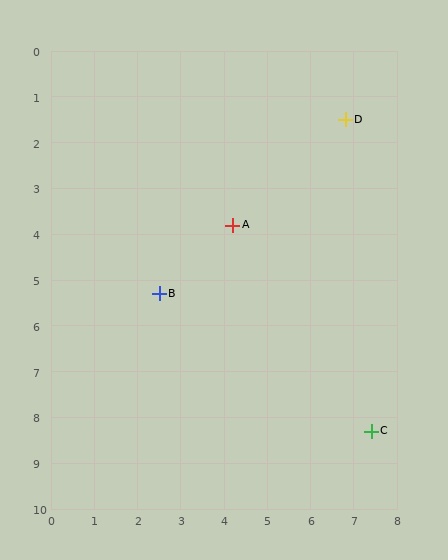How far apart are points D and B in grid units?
Points D and B are about 5.7 grid units apart.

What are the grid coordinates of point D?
Point D is at approximately (6.8, 1.5).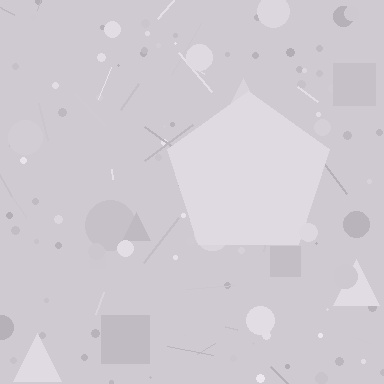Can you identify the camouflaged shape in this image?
The camouflaged shape is a pentagon.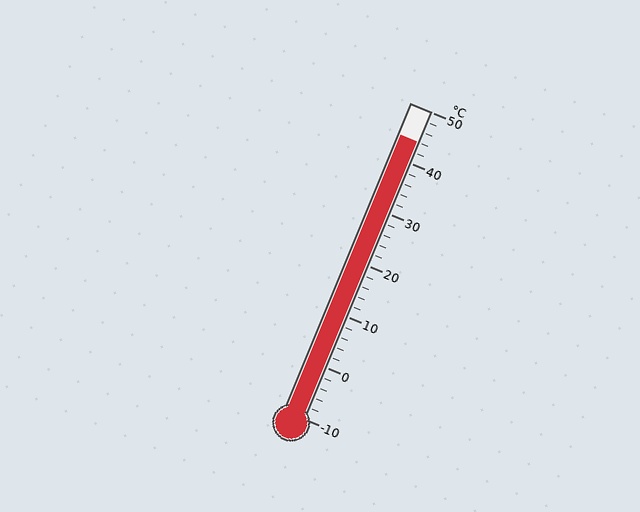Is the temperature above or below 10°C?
The temperature is above 10°C.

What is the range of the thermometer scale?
The thermometer scale ranges from -10°C to 50°C.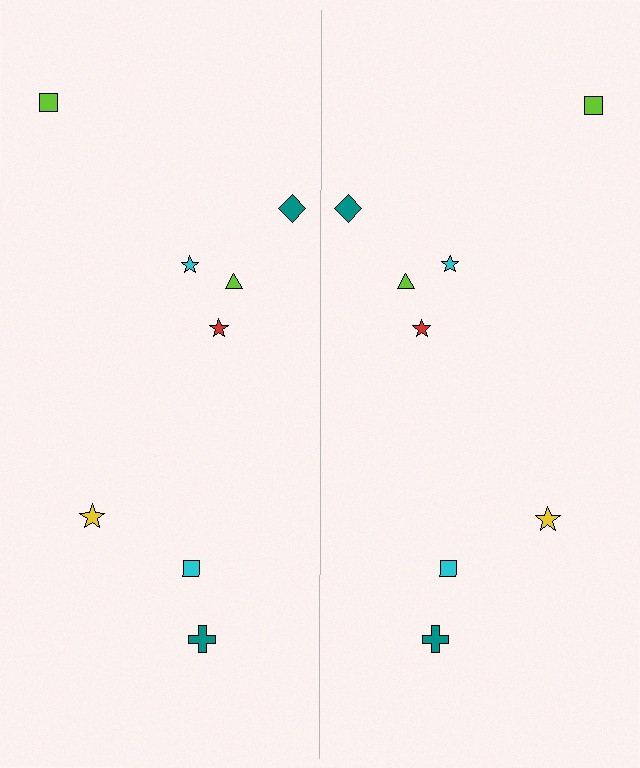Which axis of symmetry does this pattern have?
The pattern has a vertical axis of symmetry running through the center of the image.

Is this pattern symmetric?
Yes, this pattern has bilateral (reflection) symmetry.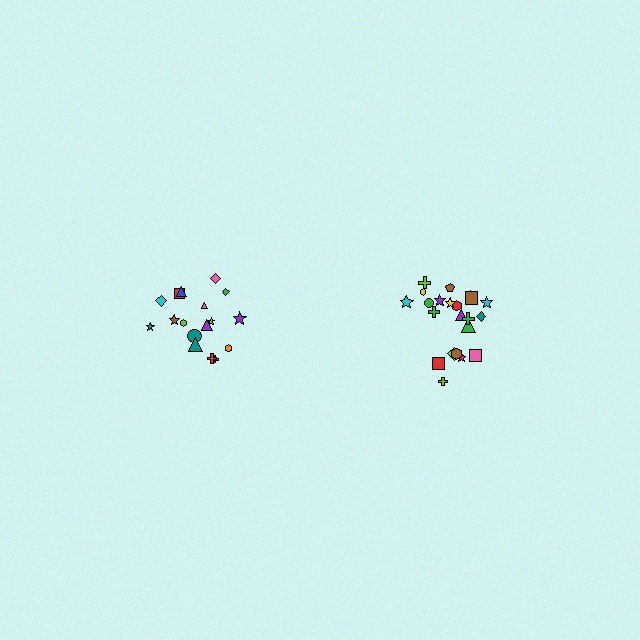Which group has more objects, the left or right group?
The right group.